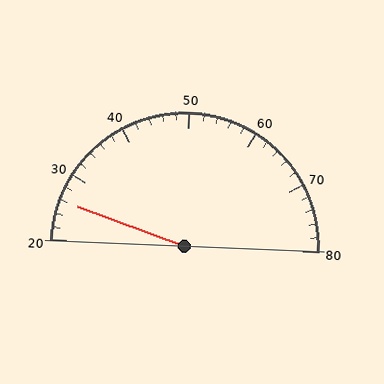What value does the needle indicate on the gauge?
The needle indicates approximately 26.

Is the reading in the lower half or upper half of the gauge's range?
The reading is in the lower half of the range (20 to 80).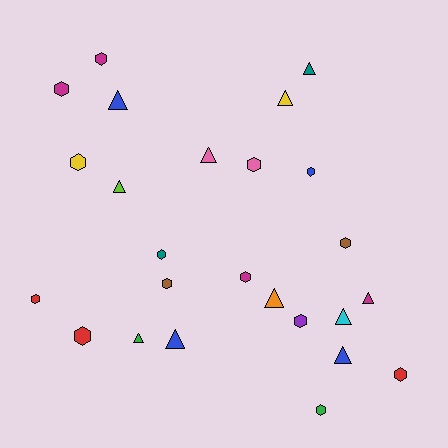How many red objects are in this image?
There are 3 red objects.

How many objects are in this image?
There are 25 objects.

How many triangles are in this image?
There are 11 triangles.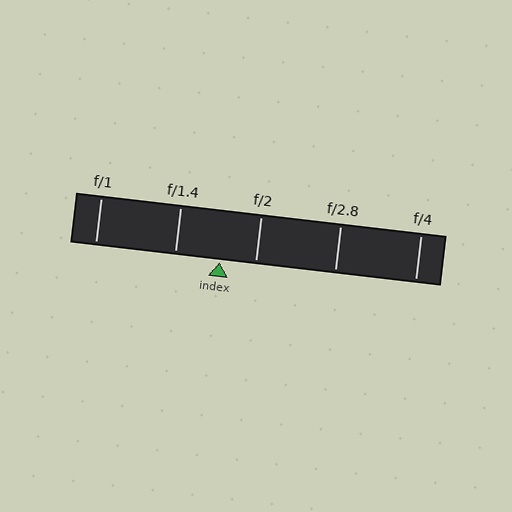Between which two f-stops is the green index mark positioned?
The index mark is between f/1.4 and f/2.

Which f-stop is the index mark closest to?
The index mark is closest to f/2.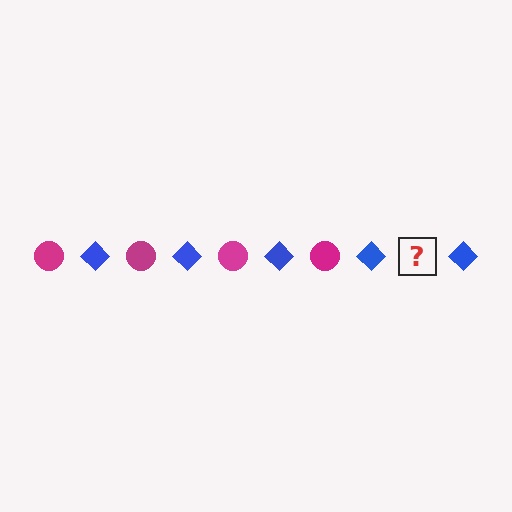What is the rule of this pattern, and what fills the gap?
The rule is that the pattern alternates between magenta circle and blue diamond. The gap should be filled with a magenta circle.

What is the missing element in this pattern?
The missing element is a magenta circle.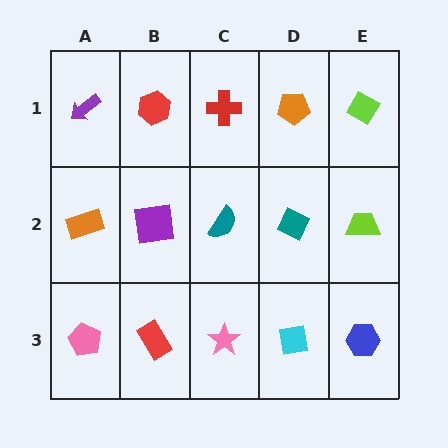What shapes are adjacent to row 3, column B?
A purple square (row 2, column B), a pink pentagon (row 3, column A), a pink star (row 3, column C).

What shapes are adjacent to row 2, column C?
A red cross (row 1, column C), a pink star (row 3, column C), a purple square (row 2, column B), a teal diamond (row 2, column D).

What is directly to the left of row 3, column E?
A cyan square.